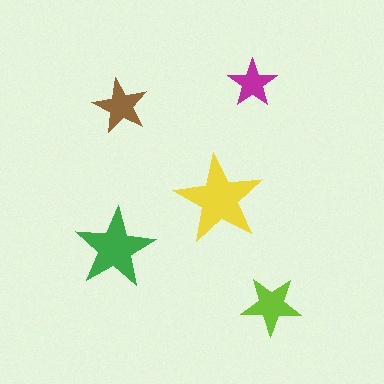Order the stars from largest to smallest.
the yellow one, the green one, the lime one, the brown one, the magenta one.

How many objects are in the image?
There are 5 objects in the image.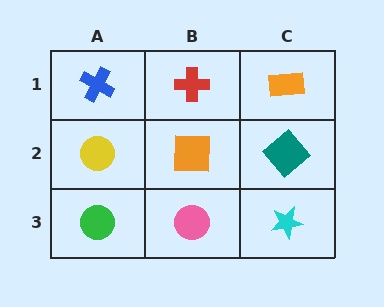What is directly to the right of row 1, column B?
An orange rectangle.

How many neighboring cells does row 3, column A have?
2.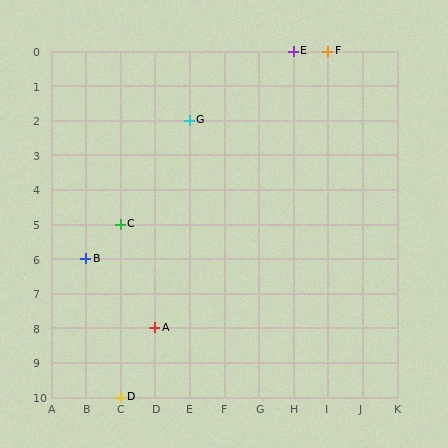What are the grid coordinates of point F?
Point F is at grid coordinates (I, 0).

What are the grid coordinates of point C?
Point C is at grid coordinates (C, 5).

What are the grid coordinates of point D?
Point D is at grid coordinates (C, 10).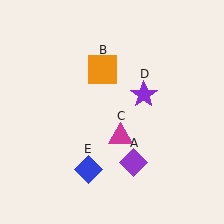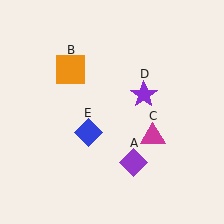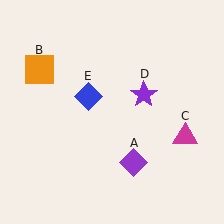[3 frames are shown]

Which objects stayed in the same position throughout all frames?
Purple diamond (object A) and purple star (object D) remained stationary.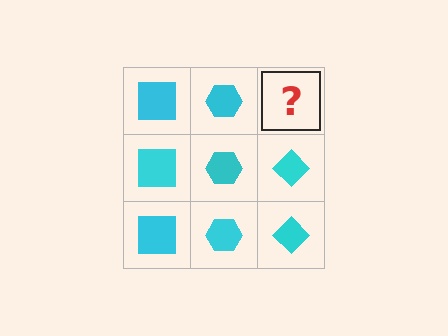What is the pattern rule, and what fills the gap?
The rule is that each column has a consistent shape. The gap should be filled with a cyan diamond.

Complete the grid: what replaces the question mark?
The question mark should be replaced with a cyan diamond.